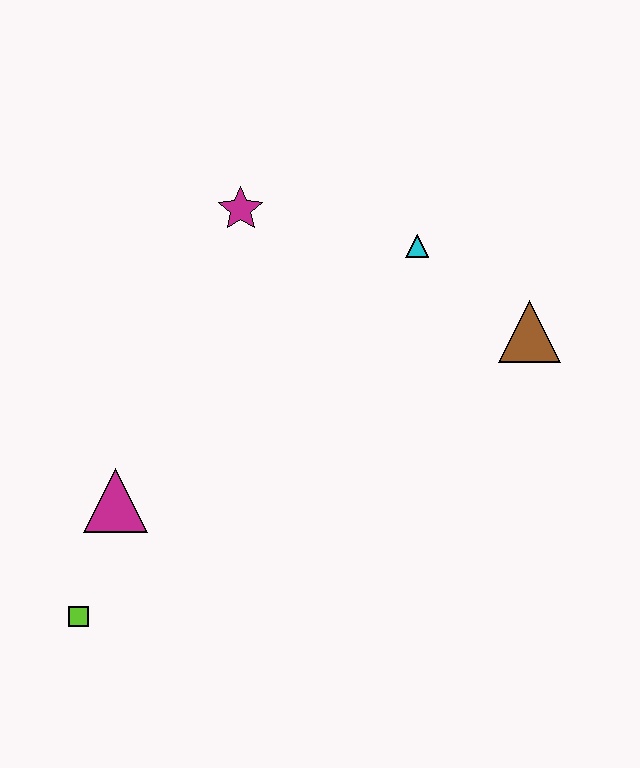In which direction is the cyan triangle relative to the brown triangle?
The cyan triangle is to the left of the brown triangle.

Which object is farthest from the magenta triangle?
The brown triangle is farthest from the magenta triangle.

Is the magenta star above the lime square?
Yes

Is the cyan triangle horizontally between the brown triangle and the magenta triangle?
Yes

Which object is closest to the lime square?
The magenta triangle is closest to the lime square.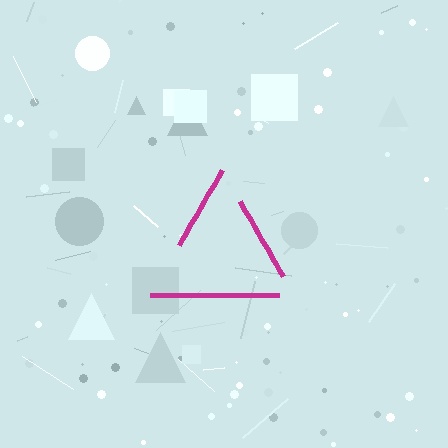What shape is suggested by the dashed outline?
The dashed outline suggests a triangle.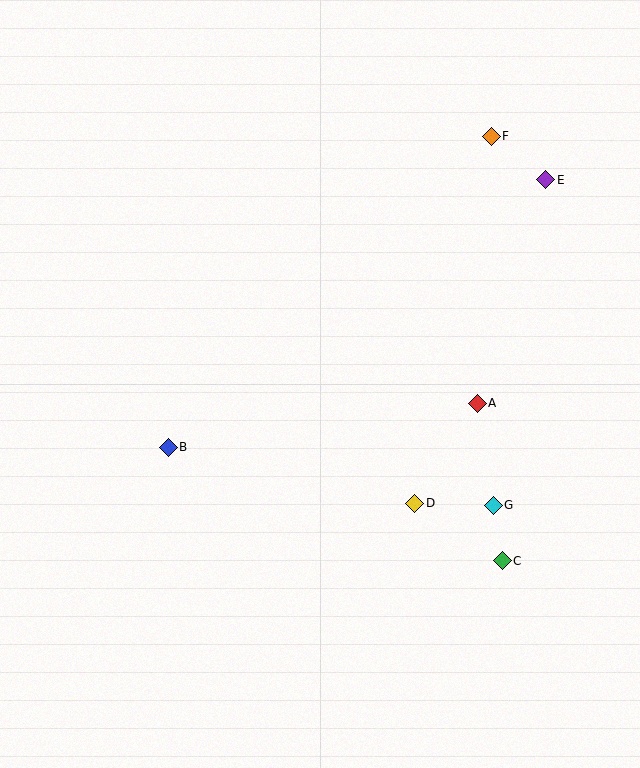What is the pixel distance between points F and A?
The distance between F and A is 267 pixels.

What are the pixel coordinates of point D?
Point D is at (415, 503).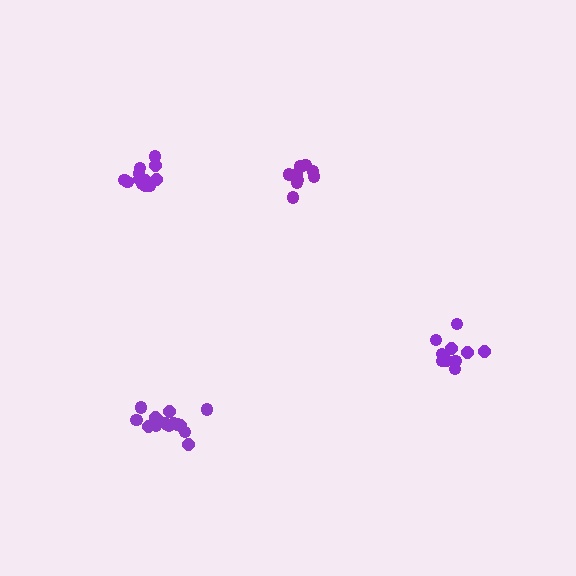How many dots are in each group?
Group 1: 15 dots, Group 2: 10 dots, Group 3: 12 dots, Group 4: 10 dots (47 total).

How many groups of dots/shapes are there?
There are 4 groups.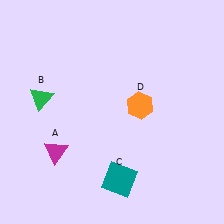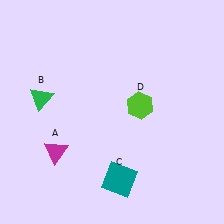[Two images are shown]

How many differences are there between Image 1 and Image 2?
There is 1 difference between the two images.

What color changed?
The hexagon (D) changed from orange in Image 1 to lime in Image 2.